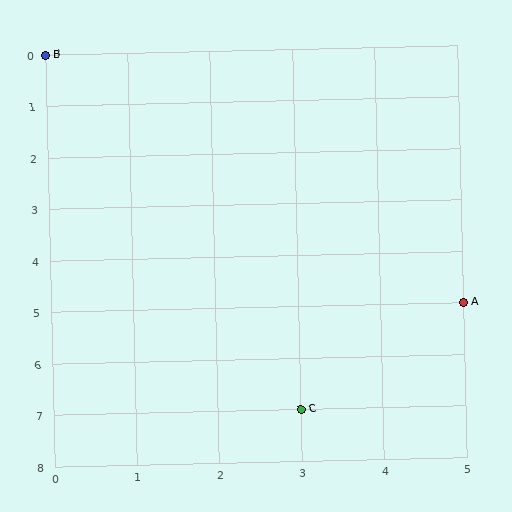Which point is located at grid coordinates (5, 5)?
Point A is at (5, 5).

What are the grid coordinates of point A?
Point A is at grid coordinates (5, 5).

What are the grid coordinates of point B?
Point B is at grid coordinates (0, 0).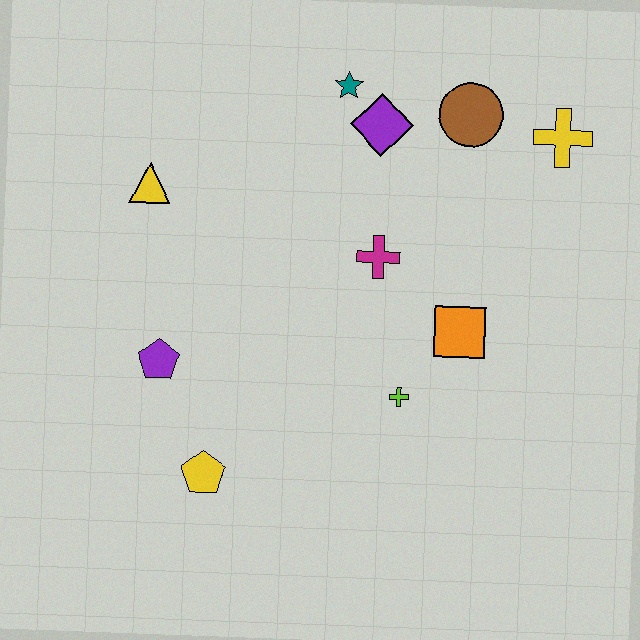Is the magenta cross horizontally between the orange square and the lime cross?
No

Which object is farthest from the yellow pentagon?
The yellow cross is farthest from the yellow pentagon.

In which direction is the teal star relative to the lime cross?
The teal star is above the lime cross.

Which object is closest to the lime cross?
The orange square is closest to the lime cross.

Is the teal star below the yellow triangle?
No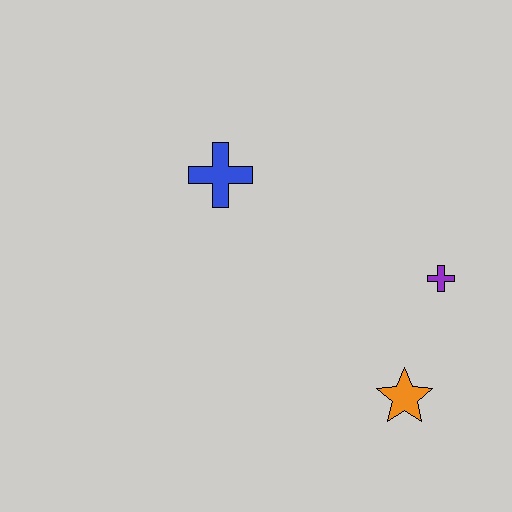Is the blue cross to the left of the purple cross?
Yes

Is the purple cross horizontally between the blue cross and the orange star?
No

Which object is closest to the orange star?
The purple cross is closest to the orange star.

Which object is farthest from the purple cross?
The blue cross is farthest from the purple cross.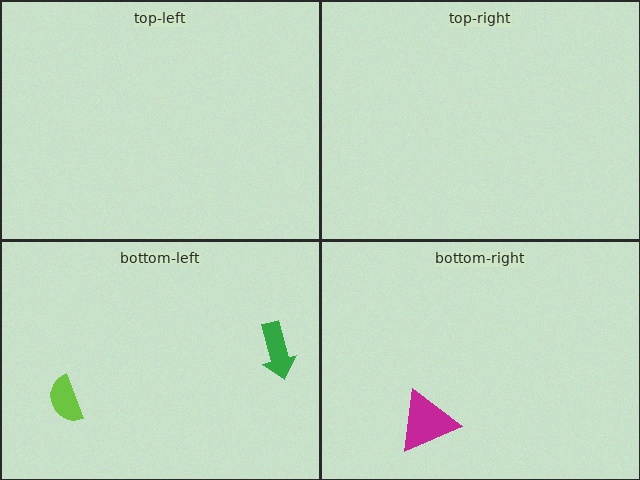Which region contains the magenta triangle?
The bottom-right region.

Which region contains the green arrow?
The bottom-left region.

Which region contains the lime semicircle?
The bottom-left region.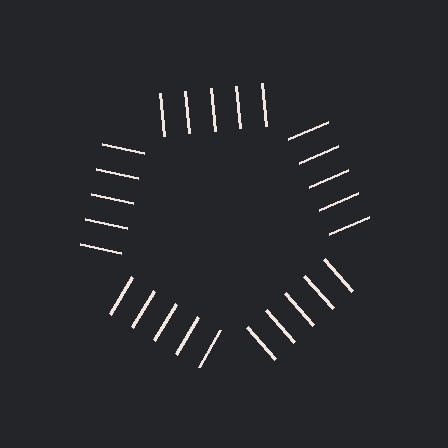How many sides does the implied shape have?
5 sides — the line-ends trace a pentagon.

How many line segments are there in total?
25 — 5 along each of the 5 edges.